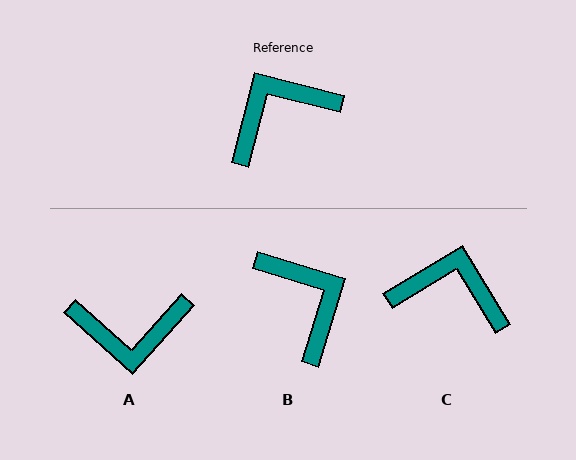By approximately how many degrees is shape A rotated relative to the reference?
Approximately 152 degrees counter-clockwise.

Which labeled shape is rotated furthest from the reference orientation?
A, about 152 degrees away.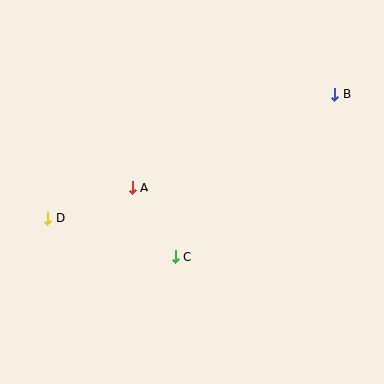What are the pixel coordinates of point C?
Point C is at (175, 257).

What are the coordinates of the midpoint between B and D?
The midpoint between B and D is at (192, 156).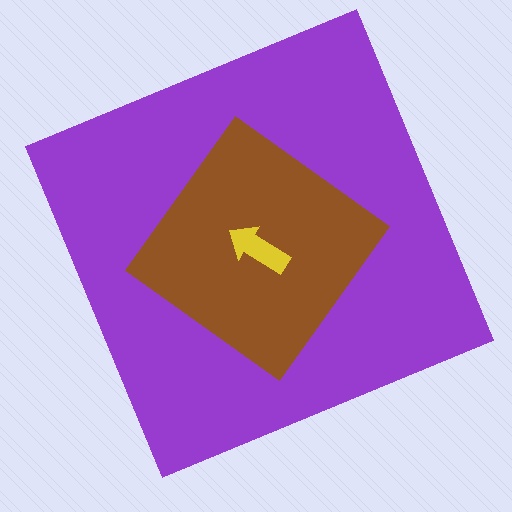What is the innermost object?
The yellow arrow.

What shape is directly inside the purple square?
The brown diamond.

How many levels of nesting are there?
3.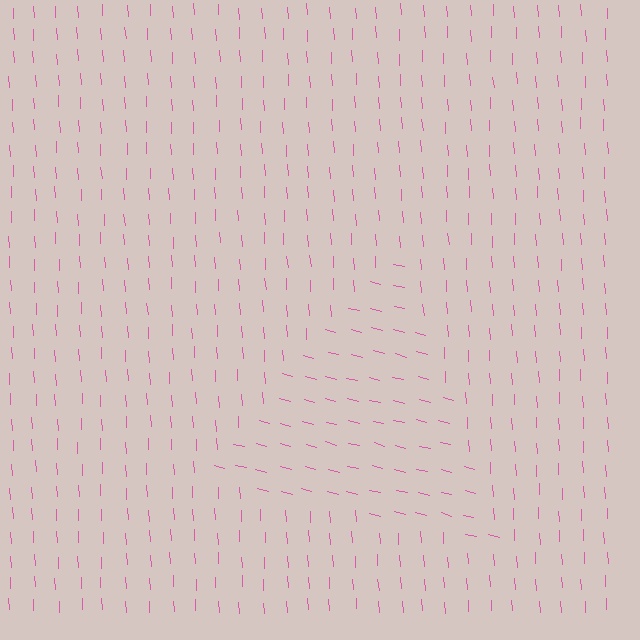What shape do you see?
I see a triangle.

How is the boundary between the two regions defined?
The boundary is defined purely by a change in line orientation (approximately 72 degrees difference). All lines are the same color and thickness.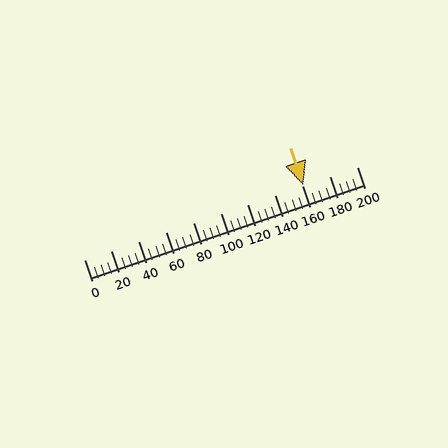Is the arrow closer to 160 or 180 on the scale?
The arrow is closer to 160.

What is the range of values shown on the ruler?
The ruler shows values from 0 to 200.